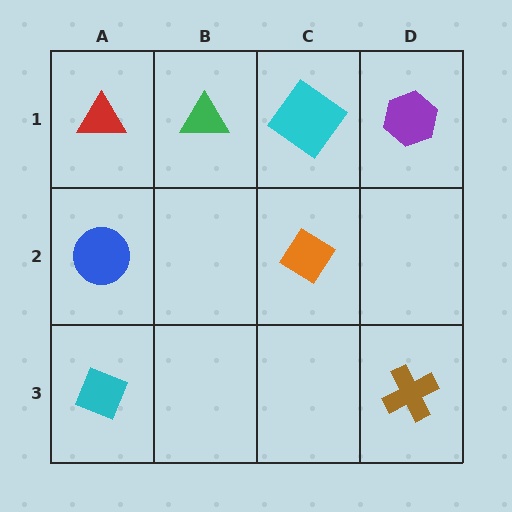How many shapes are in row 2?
2 shapes.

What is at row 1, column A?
A red triangle.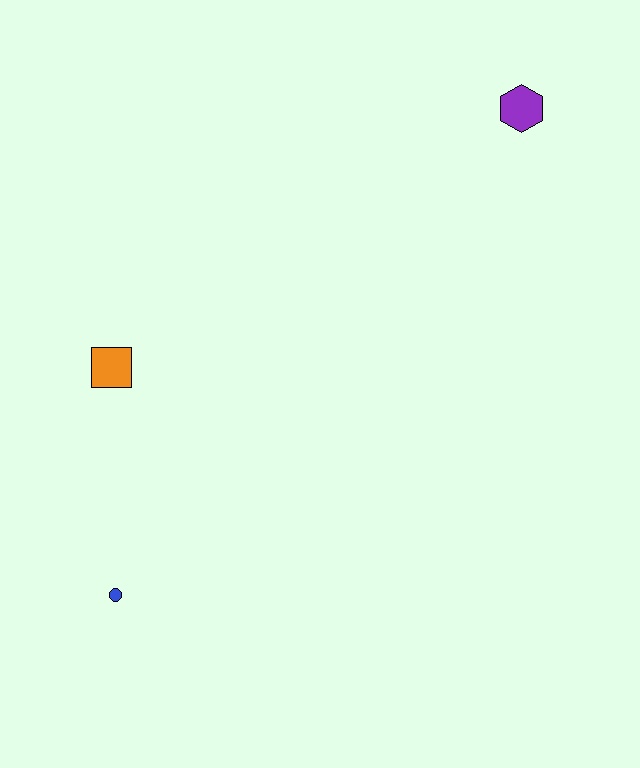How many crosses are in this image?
There are no crosses.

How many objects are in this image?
There are 3 objects.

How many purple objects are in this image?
There is 1 purple object.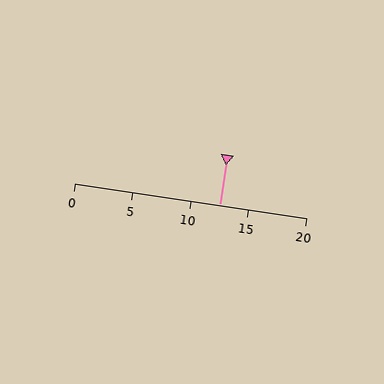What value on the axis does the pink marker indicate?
The marker indicates approximately 12.5.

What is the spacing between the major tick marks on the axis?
The major ticks are spaced 5 apart.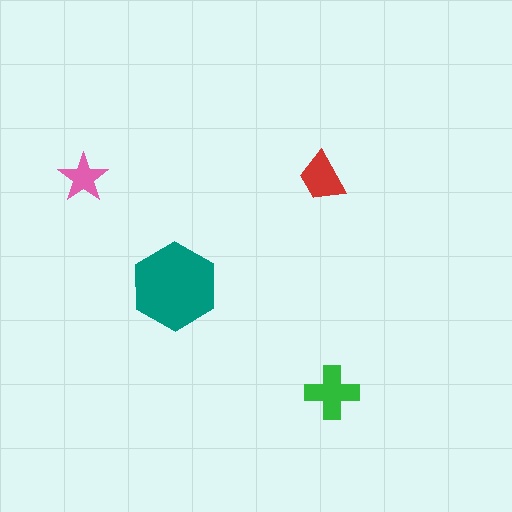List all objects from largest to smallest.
The teal hexagon, the green cross, the red trapezoid, the pink star.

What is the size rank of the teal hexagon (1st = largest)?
1st.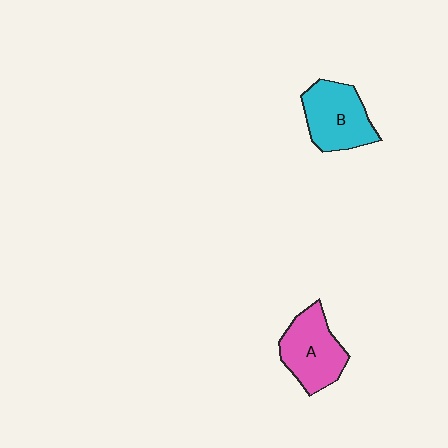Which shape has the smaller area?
Shape A (pink).